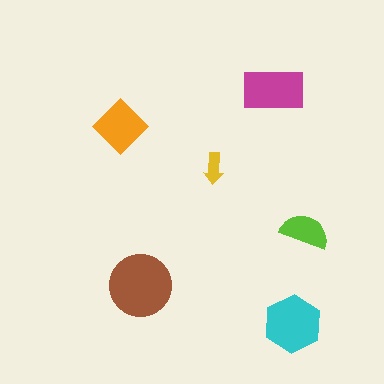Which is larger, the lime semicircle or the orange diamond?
The orange diamond.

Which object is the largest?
The brown circle.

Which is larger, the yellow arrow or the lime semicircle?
The lime semicircle.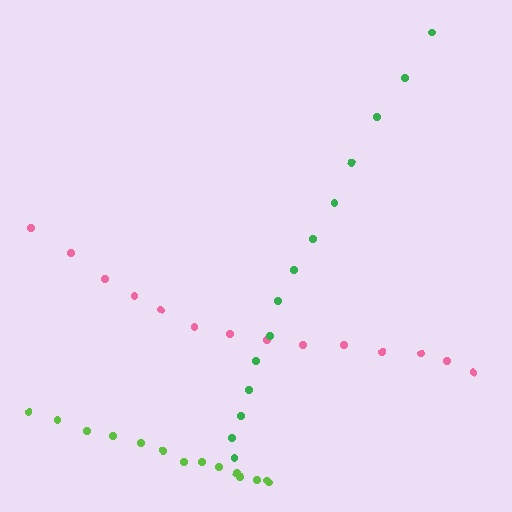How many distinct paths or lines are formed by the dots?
There are 3 distinct paths.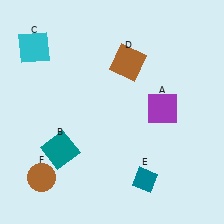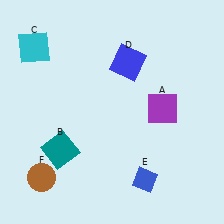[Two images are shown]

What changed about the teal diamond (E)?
In Image 1, E is teal. In Image 2, it changed to blue.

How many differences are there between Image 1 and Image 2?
There are 2 differences between the two images.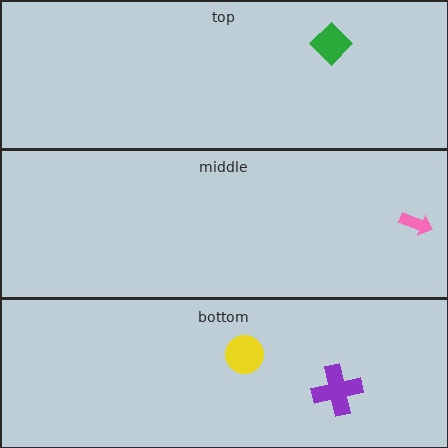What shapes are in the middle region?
The pink arrow.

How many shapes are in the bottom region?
2.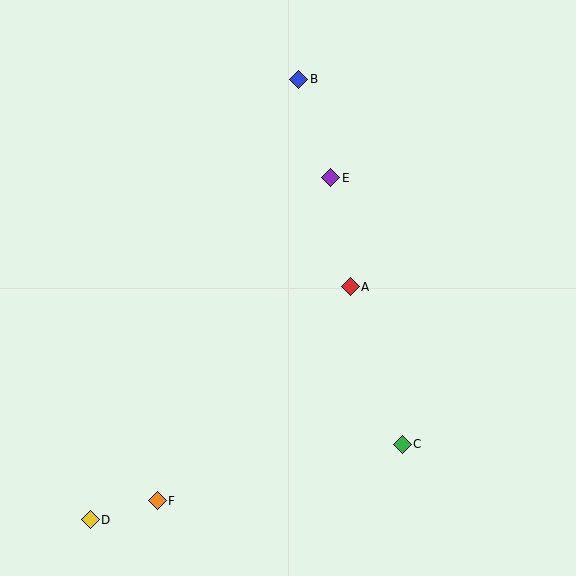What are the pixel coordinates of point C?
Point C is at (402, 444).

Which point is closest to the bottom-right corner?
Point C is closest to the bottom-right corner.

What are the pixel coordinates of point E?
Point E is at (331, 178).